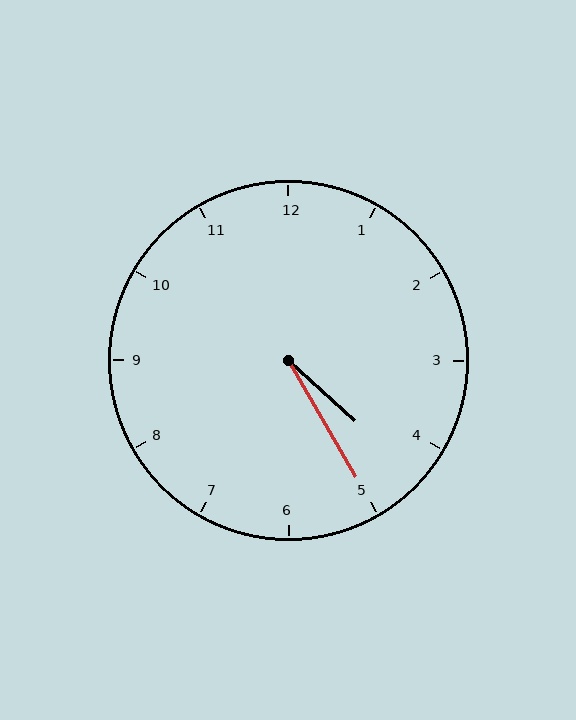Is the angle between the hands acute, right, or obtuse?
It is acute.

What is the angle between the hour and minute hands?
Approximately 18 degrees.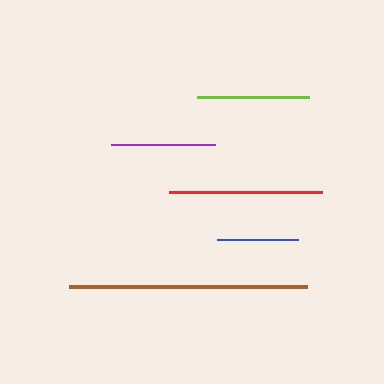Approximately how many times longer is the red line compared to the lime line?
The red line is approximately 1.4 times the length of the lime line.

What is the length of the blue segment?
The blue segment is approximately 82 pixels long.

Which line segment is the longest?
The brown line is the longest at approximately 238 pixels.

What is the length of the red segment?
The red segment is approximately 153 pixels long.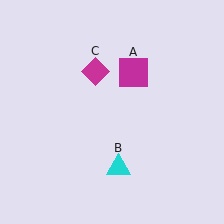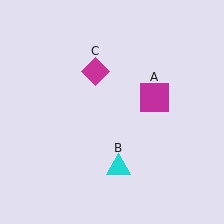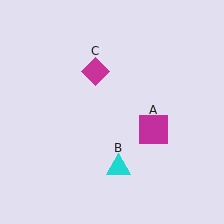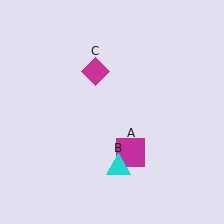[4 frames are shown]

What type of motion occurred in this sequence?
The magenta square (object A) rotated clockwise around the center of the scene.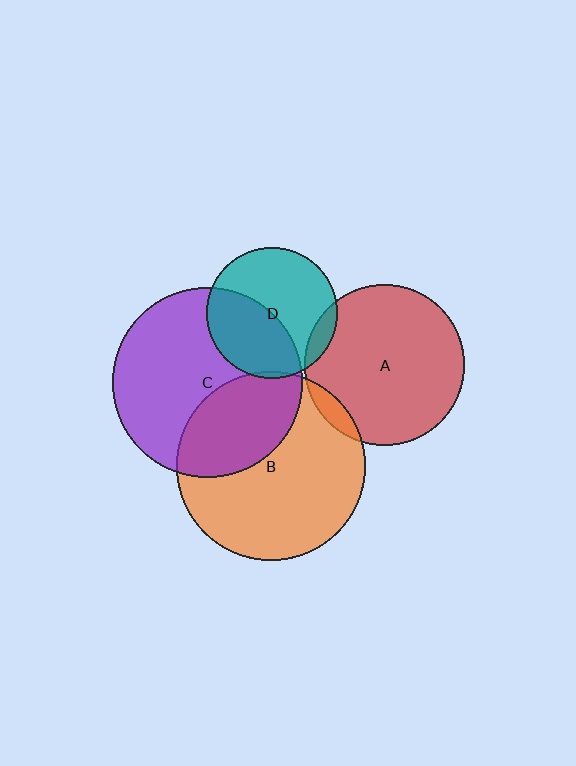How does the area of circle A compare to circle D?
Approximately 1.5 times.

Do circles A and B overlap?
Yes.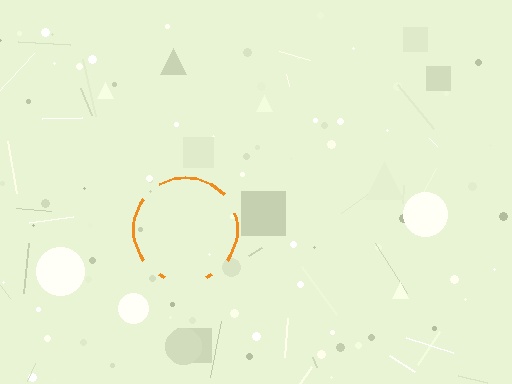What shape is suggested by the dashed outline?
The dashed outline suggests a circle.